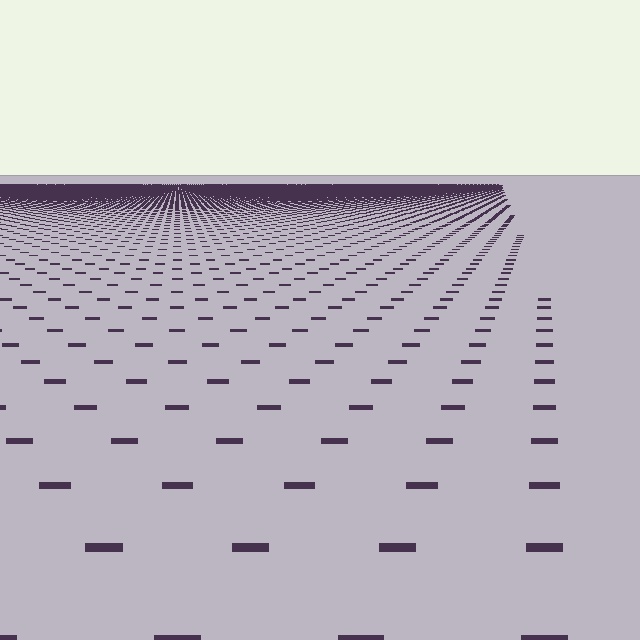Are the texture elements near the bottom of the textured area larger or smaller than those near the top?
Larger. Near the bottom, elements are closer to the viewer and appear at a bigger on-screen size.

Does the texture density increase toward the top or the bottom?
Density increases toward the top.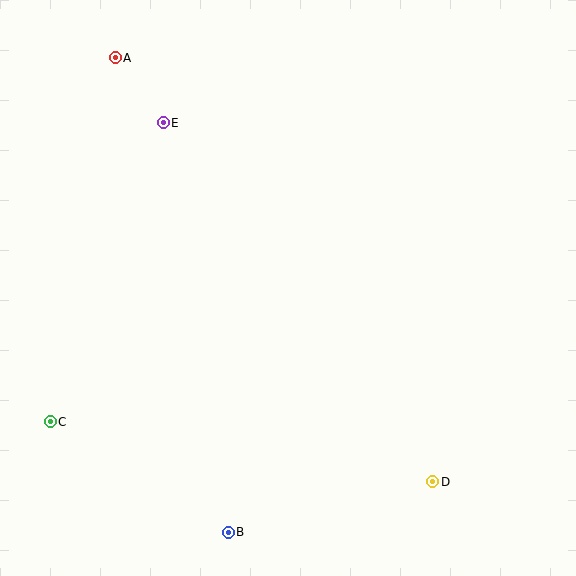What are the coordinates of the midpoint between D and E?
The midpoint between D and E is at (298, 302).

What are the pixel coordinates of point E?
Point E is at (163, 123).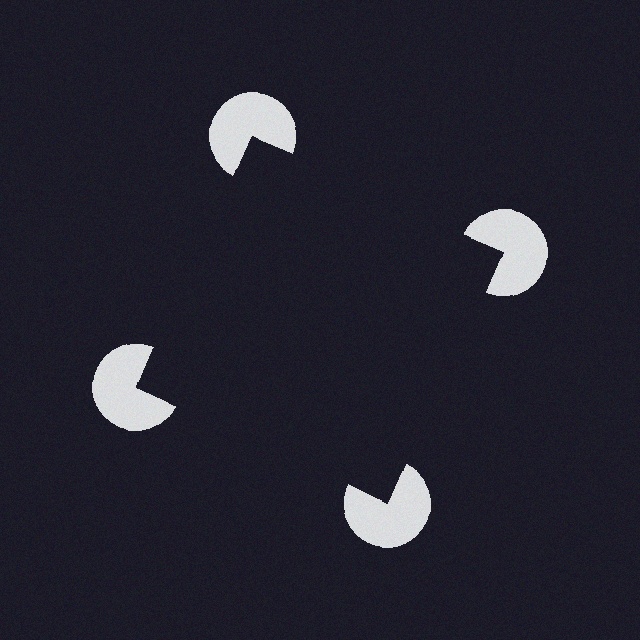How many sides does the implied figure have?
4 sides.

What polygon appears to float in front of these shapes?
An illusory square — its edges are inferred from the aligned wedge cuts in the pac-man discs, not physically drawn.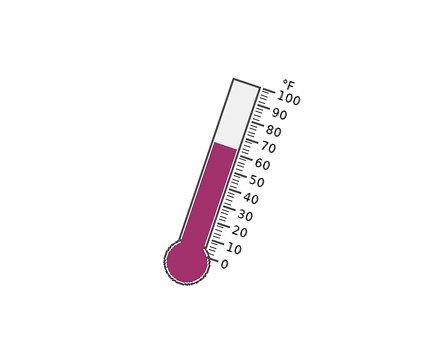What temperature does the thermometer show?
The thermometer shows approximately 62°F.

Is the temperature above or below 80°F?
The temperature is below 80°F.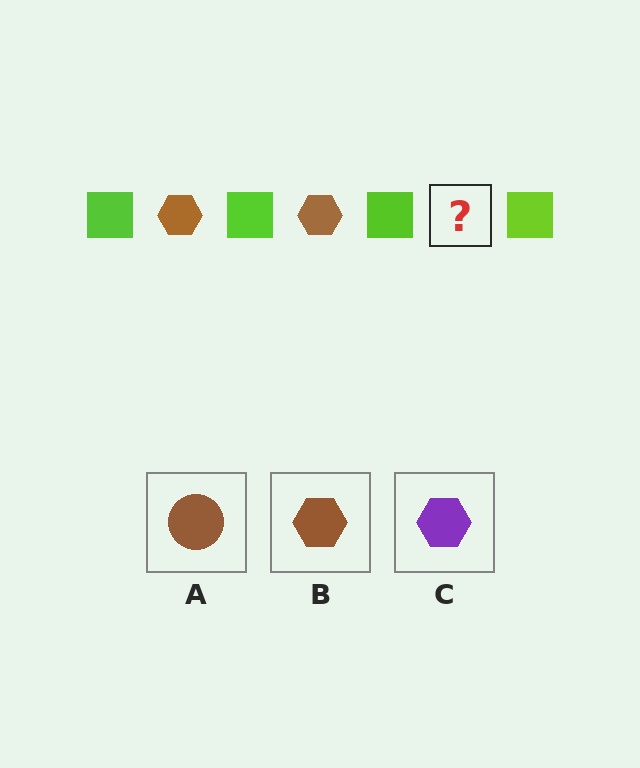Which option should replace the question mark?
Option B.